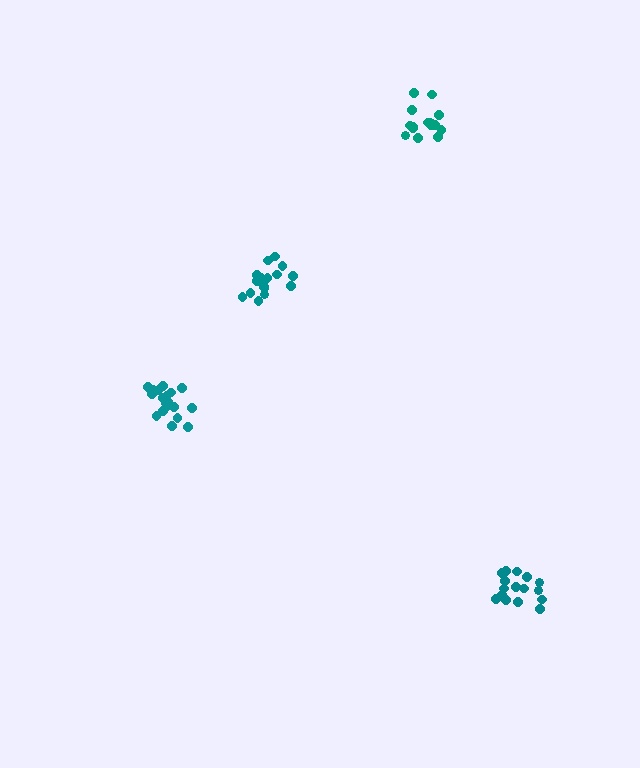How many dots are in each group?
Group 1: 17 dots, Group 2: 20 dots, Group 3: 15 dots, Group 4: 17 dots (69 total).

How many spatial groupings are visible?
There are 4 spatial groupings.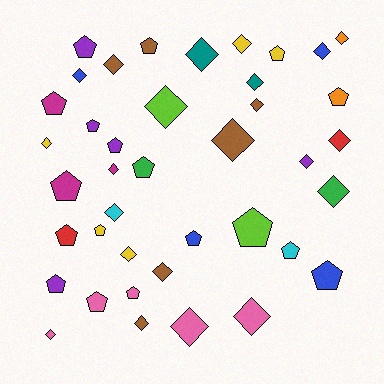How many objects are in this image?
There are 40 objects.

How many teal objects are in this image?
There are 2 teal objects.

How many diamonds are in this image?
There are 22 diamonds.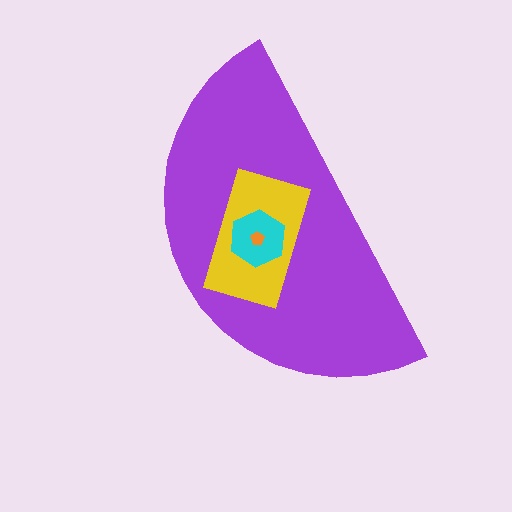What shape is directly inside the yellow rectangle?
The cyan hexagon.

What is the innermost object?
The orange pentagon.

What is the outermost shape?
The purple semicircle.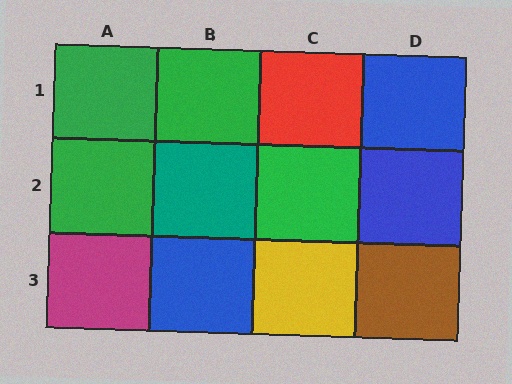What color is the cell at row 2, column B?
Teal.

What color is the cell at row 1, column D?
Blue.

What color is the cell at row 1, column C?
Red.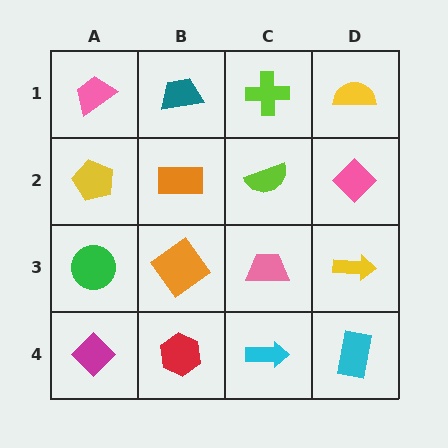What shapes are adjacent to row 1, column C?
A lime semicircle (row 2, column C), a teal trapezoid (row 1, column B), a yellow semicircle (row 1, column D).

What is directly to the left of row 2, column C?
An orange rectangle.